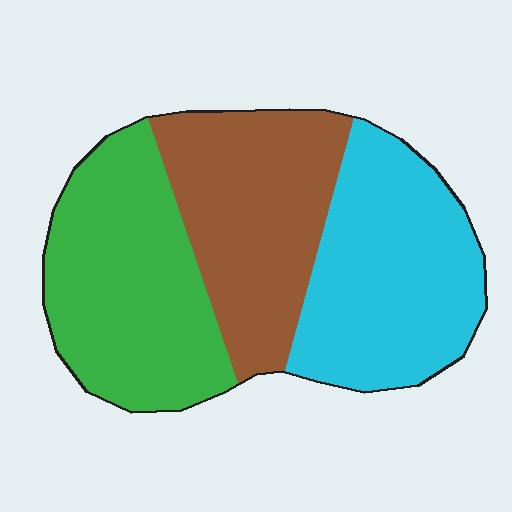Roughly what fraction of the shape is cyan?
Cyan covers 34% of the shape.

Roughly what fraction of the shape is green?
Green covers 35% of the shape.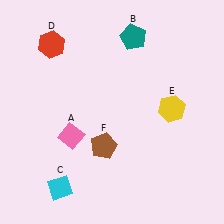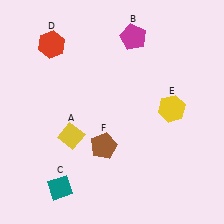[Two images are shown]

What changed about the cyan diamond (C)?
In Image 1, C is cyan. In Image 2, it changed to teal.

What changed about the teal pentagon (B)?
In Image 1, B is teal. In Image 2, it changed to magenta.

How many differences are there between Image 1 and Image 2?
There are 3 differences between the two images.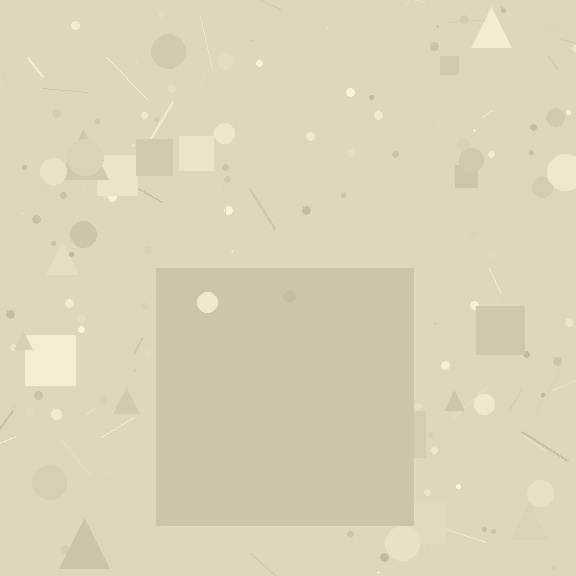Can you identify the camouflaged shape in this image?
The camouflaged shape is a square.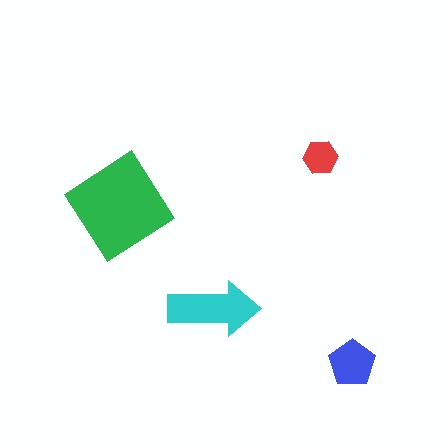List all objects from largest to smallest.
The green diamond, the cyan arrow, the blue pentagon, the red hexagon.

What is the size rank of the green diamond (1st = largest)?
1st.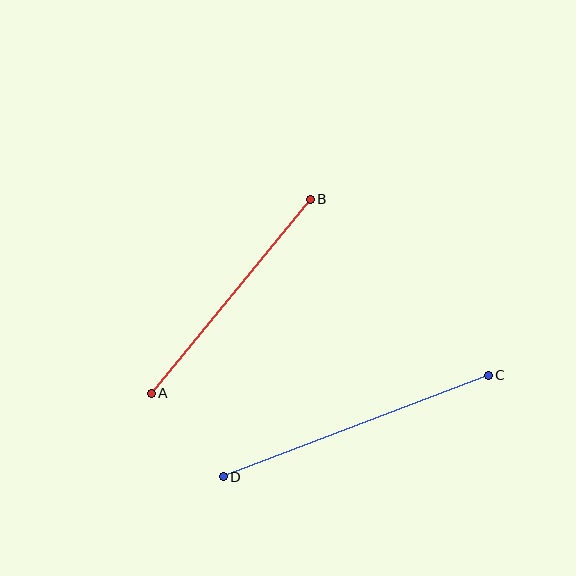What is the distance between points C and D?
The distance is approximately 284 pixels.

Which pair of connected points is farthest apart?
Points C and D are farthest apart.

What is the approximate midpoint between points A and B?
The midpoint is at approximately (231, 296) pixels.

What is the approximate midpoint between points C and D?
The midpoint is at approximately (356, 426) pixels.